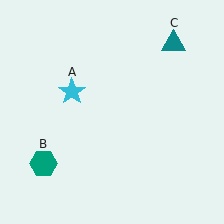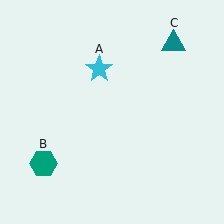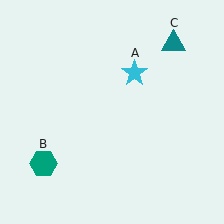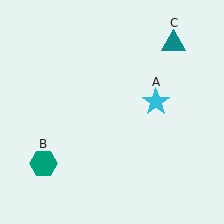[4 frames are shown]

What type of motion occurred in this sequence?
The cyan star (object A) rotated clockwise around the center of the scene.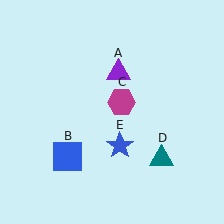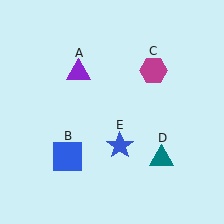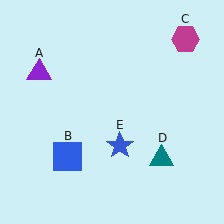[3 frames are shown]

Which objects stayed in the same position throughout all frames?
Blue square (object B) and teal triangle (object D) and blue star (object E) remained stationary.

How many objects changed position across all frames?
2 objects changed position: purple triangle (object A), magenta hexagon (object C).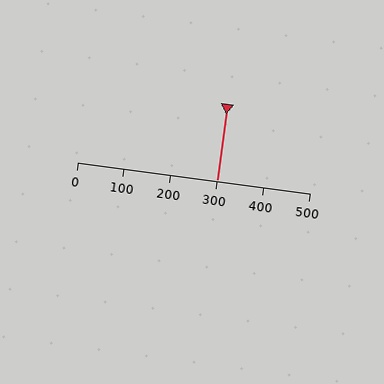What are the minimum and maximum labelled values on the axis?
The axis runs from 0 to 500.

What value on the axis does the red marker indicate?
The marker indicates approximately 300.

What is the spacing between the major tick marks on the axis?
The major ticks are spaced 100 apart.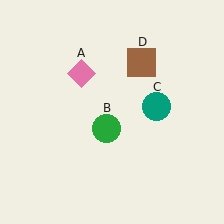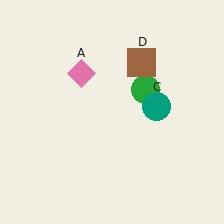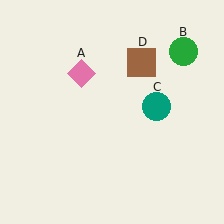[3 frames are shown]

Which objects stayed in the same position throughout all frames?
Pink diamond (object A) and teal circle (object C) and brown square (object D) remained stationary.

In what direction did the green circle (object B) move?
The green circle (object B) moved up and to the right.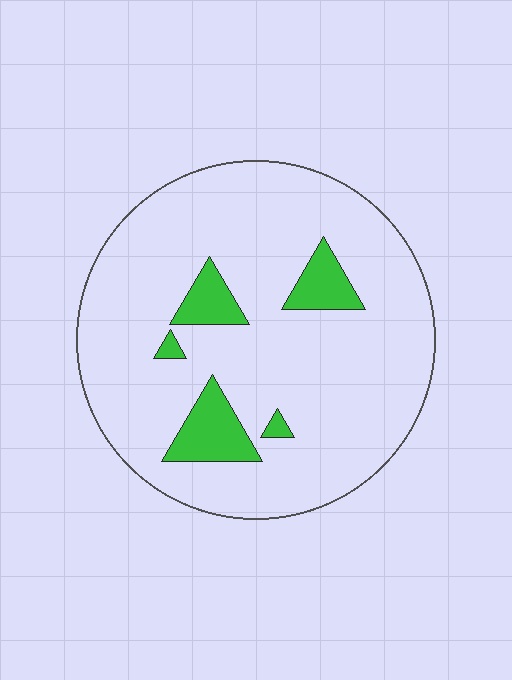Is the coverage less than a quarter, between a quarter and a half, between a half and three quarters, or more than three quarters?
Less than a quarter.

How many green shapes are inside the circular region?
5.